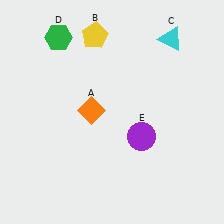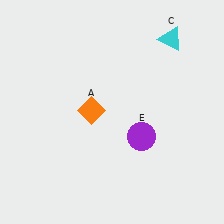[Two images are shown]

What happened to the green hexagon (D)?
The green hexagon (D) was removed in Image 2. It was in the top-left area of Image 1.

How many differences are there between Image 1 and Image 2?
There are 2 differences between the two images.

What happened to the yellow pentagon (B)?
The yellow pentagon (B) was removed in Image 2. It was in the top-left area of Image 1.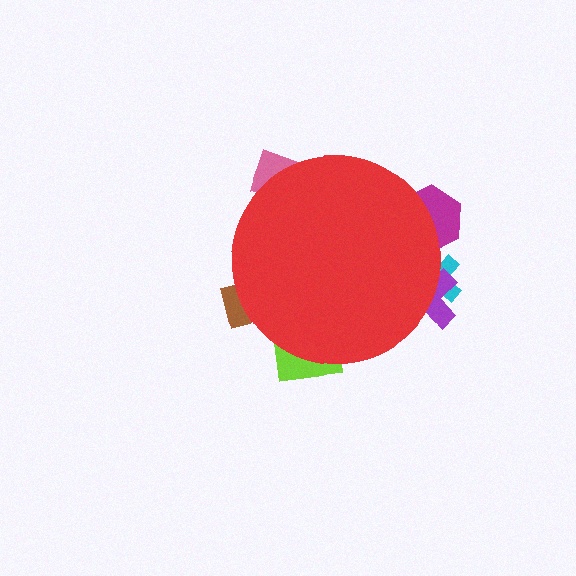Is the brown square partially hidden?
Yes, the brown square is partially hidden behind the red circle.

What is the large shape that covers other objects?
A red circle.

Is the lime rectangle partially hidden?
Yes, the lime rectangle is partially hidden behind the red circle.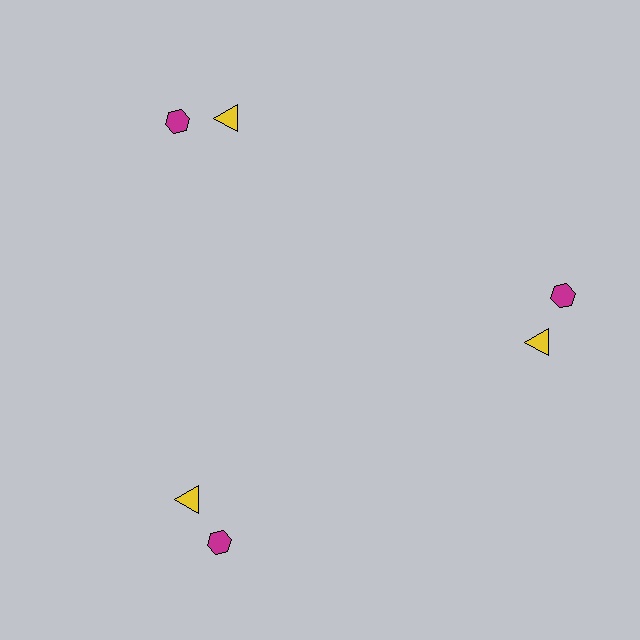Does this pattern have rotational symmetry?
Yes, this pattern has 3-fold rotational symmetry. It looks the same after rotating 120 degrees around the center.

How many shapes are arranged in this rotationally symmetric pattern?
There are 6 shapes, arranged in 3 groups of 2.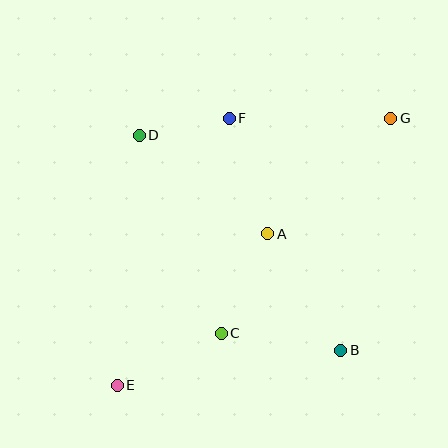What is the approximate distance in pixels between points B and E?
The distance between B and E is approximately 227 pixels.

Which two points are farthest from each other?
Points E and G are farthest from each other.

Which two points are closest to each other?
Points D and F are closest to each other.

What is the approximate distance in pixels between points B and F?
The distance between B and F is approximately 257 pixels.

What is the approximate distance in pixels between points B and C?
The distance between B and C is approximately 121 pixels.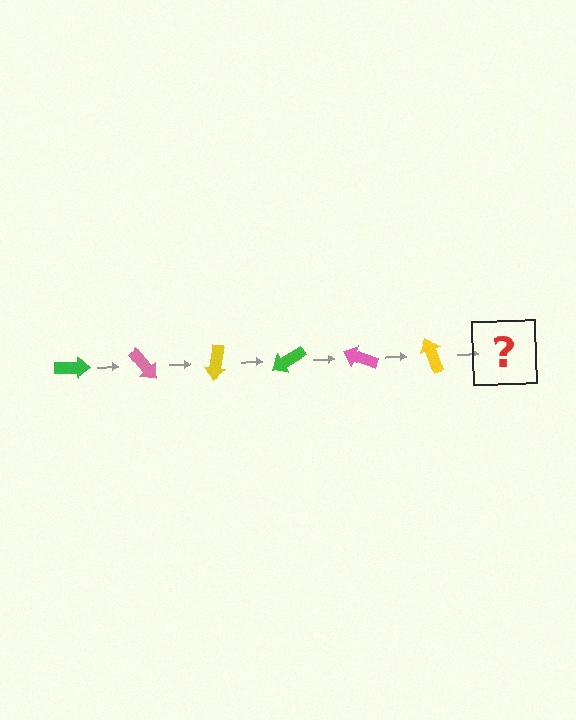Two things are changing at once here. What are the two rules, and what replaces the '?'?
The two rules are that it rotates 50 degrees each step and the color cycles through green, pink, and yellow. The '?' should be a green arrow, rotated 300 degrees from the start.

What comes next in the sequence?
The next element should be a green arrow, rotated 300 degrees from the start.